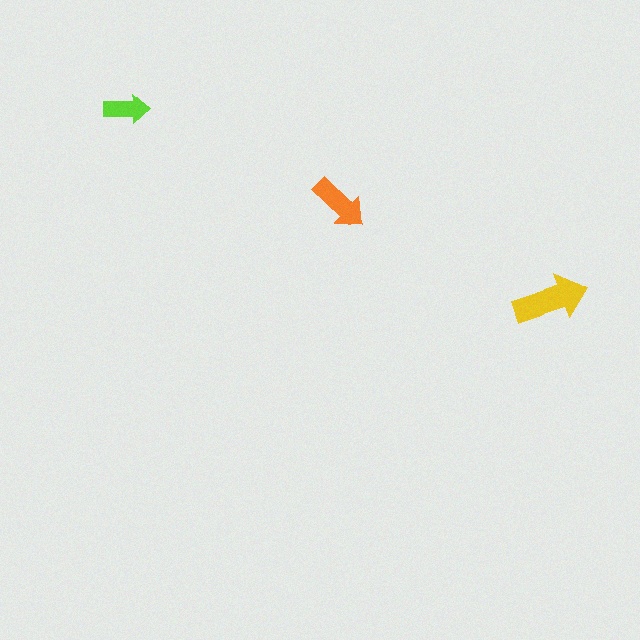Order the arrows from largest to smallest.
the yellow one, the orange one, the lime one.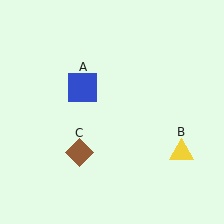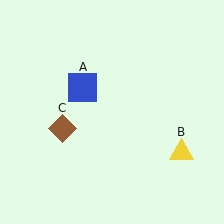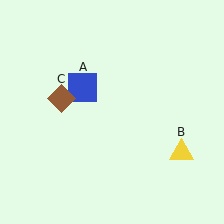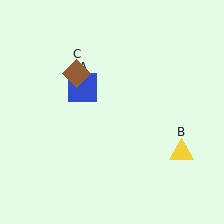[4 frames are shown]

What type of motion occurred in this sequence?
The brown diamond (object C) rotated clockwise around the center of the scene.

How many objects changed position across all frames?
1 object changed position: brown diamond (object C).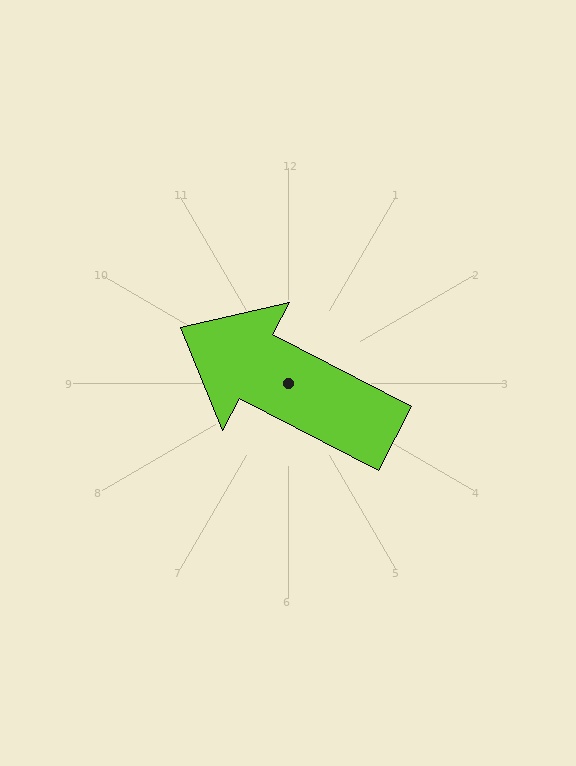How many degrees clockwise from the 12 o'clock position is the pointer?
Approximately 297 degrees.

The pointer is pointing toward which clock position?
Roughly 10 o'clock.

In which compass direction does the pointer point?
Northwest.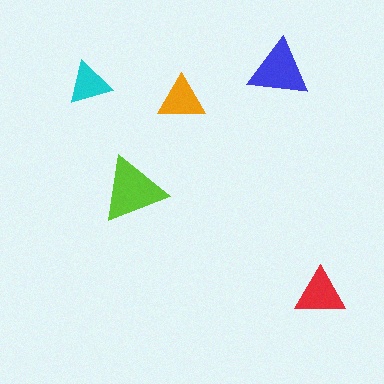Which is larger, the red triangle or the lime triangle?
The lime one.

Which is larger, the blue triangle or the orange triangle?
The blue one.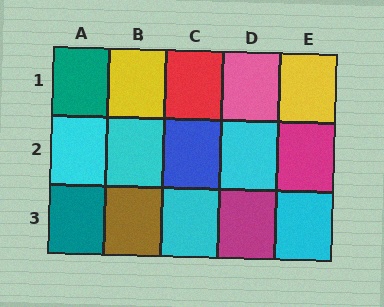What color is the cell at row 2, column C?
Blue.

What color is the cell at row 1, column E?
Yellow.